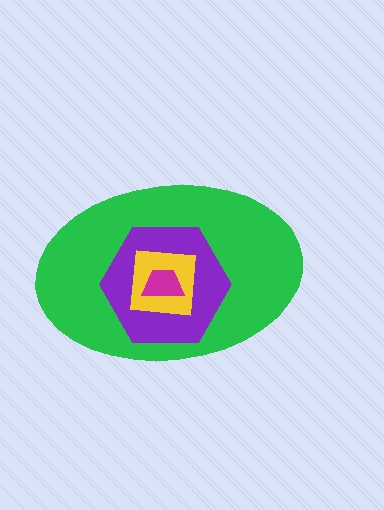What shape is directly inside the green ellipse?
The purple hexagon.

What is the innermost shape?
The magenta trapezoid.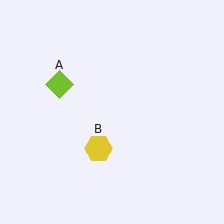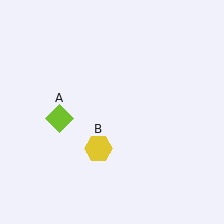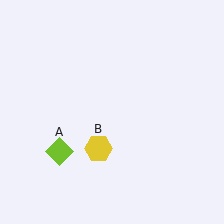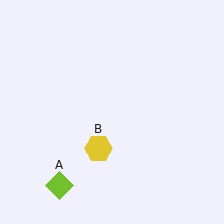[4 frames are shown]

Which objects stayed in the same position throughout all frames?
Yellow hexagon (object B) remained stationary.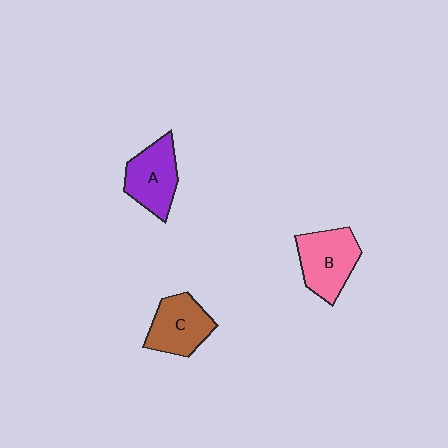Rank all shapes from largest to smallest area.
From largest to smallest: B (pink), A (purple), C (brown).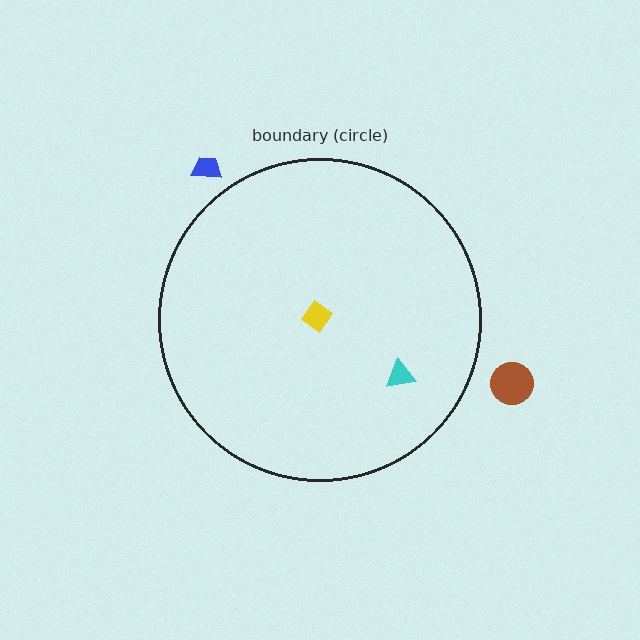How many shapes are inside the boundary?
2 inside, 2 outside.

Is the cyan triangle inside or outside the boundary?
Inside.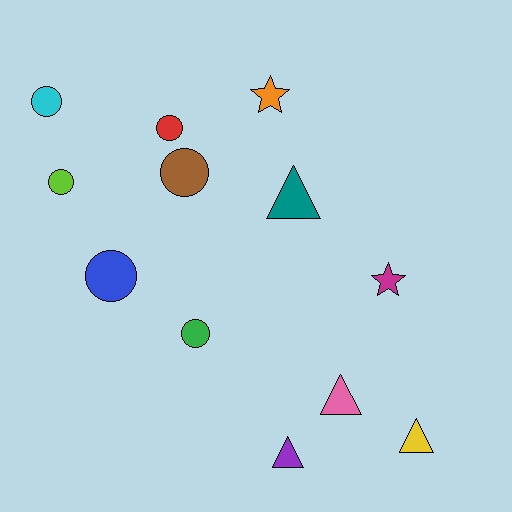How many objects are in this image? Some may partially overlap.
There are 12 objects.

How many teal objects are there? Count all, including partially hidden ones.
There is 1 teal object.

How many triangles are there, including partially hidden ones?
There are 4 triangles.